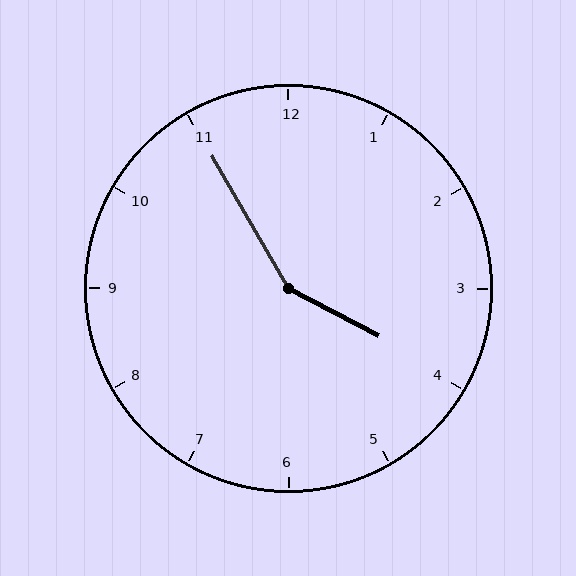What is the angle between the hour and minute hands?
Approximately 148 degrees.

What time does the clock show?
3:55.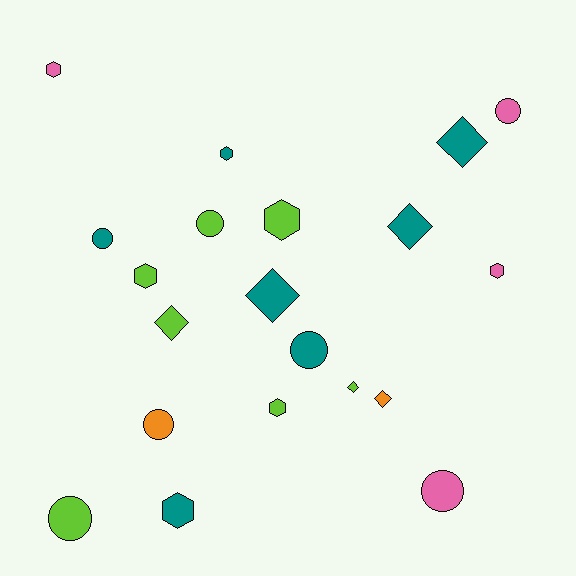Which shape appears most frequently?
Hexagon, with 7 objects.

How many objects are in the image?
There are 20 objects.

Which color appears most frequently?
Teal, with 7 objects.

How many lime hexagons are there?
There are 3 lime hexagons.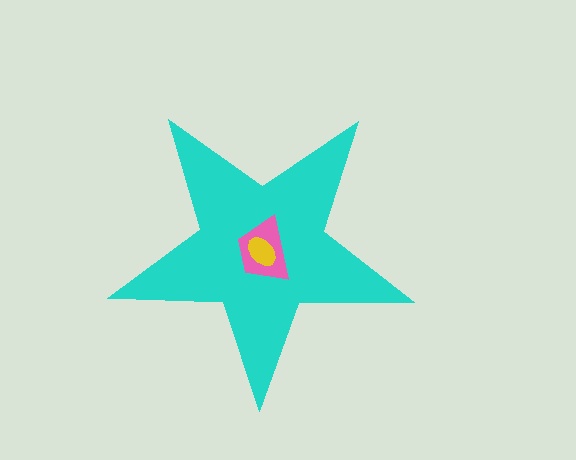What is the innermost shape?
The yellow ellipse.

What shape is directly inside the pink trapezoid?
The yellow ellipse.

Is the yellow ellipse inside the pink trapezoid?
Yes.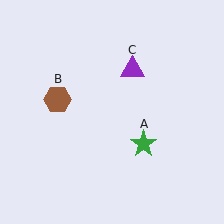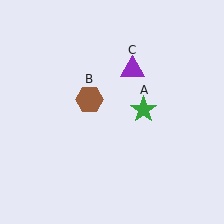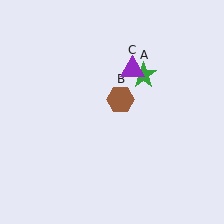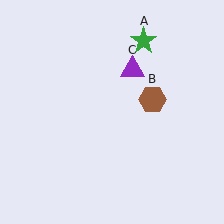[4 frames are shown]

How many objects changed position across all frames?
2 objects changed position: green star (object A), brown hexagon (object B).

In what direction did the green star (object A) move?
The green star (object A) moved up.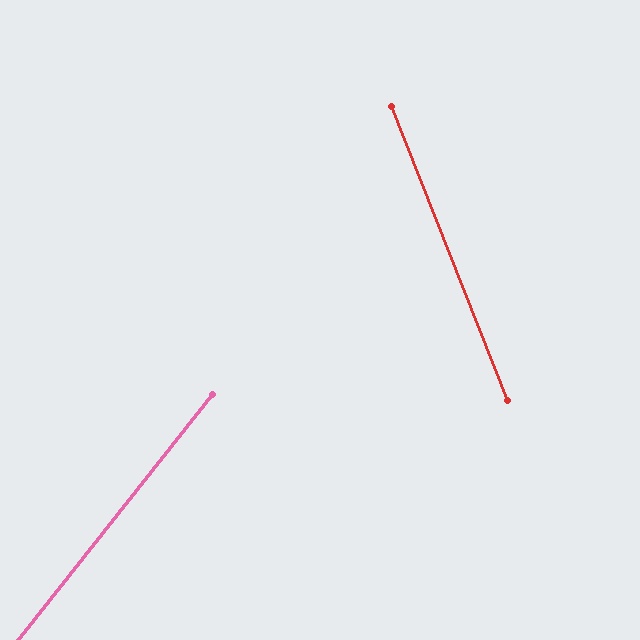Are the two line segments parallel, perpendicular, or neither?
Neither parallel nor perpendicular — they differ by about 60°.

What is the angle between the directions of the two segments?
Approximately 60 degrees.